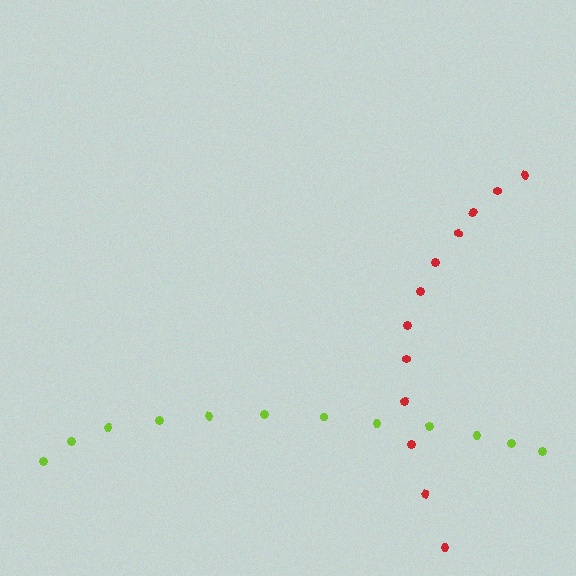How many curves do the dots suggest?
There are 2 distinct paths.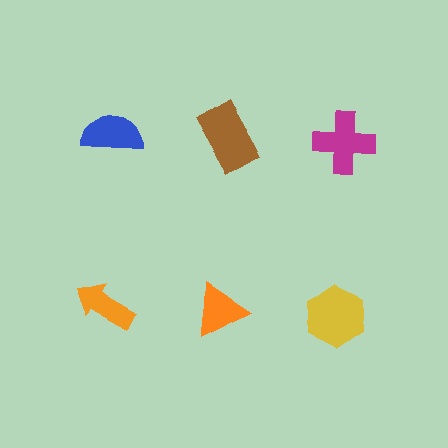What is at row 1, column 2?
A brown rectangle.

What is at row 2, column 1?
An orange arrow.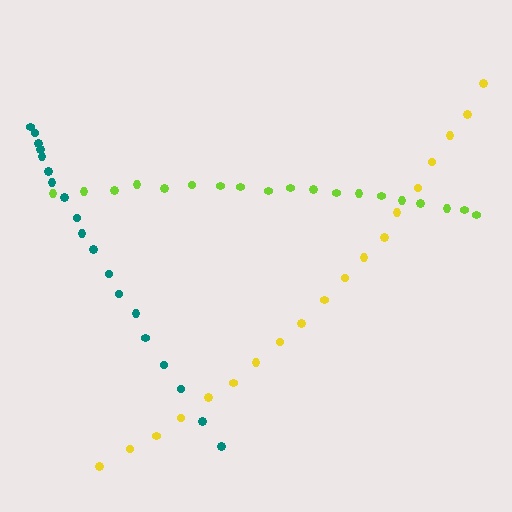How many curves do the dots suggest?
There are 3 distinct paths.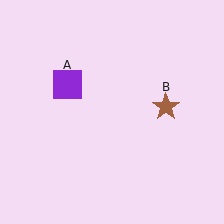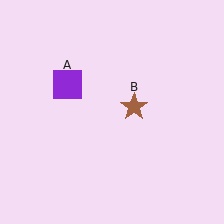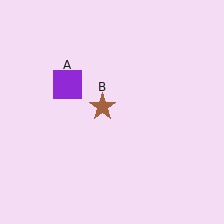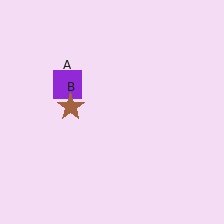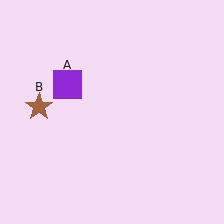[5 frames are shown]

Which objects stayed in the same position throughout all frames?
Purple square (object A) remained stationary.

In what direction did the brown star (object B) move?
The brown star (object B) moved left.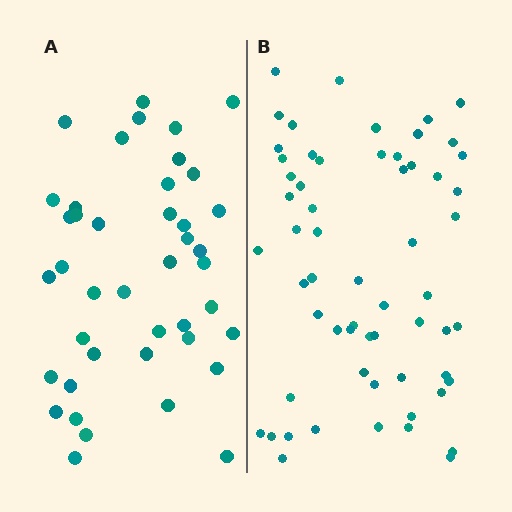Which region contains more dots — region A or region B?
Region B (the right region) has more dots.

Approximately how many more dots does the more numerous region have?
Region B has approximately 20 more dots than region A.